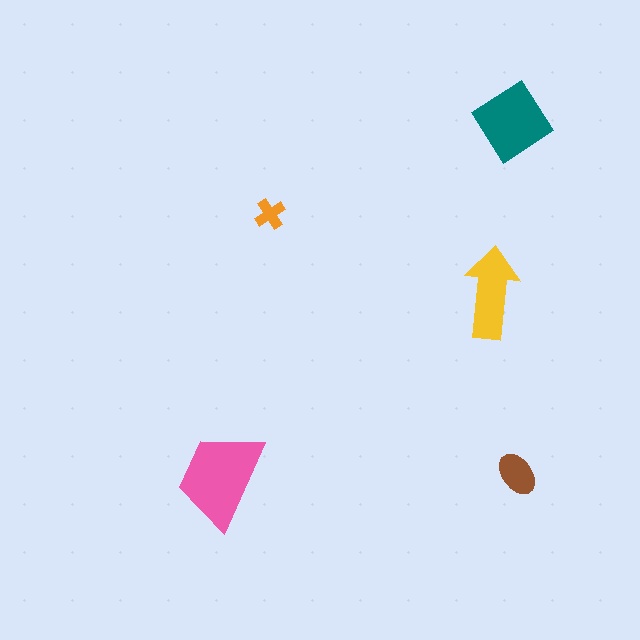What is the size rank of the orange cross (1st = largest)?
5th.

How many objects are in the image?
There are 5 objects in the image.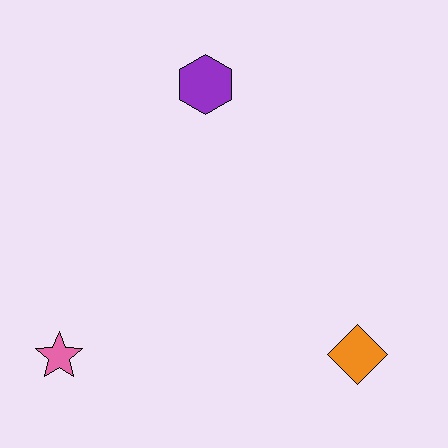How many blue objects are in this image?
There are no blue objects.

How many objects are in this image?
There are 3 objects.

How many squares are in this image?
There are no squares.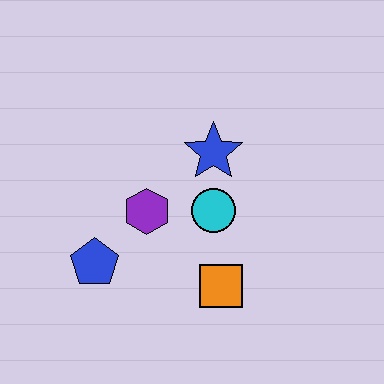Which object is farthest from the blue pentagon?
The blue star is farthest from the blue pentagon.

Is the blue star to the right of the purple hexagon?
Yes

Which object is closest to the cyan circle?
The blue star is closest to the cyan circle.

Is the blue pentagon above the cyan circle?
No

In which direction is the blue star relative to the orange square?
The blue star is above the orange square.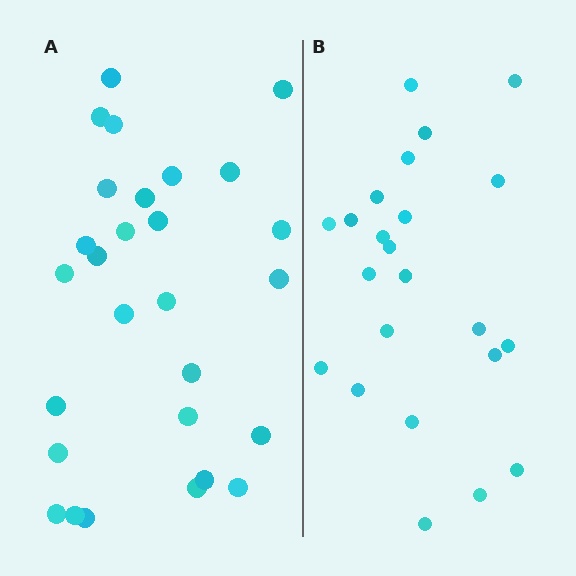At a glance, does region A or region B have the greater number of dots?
Region A (the left region) has more dots.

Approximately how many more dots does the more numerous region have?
Region A has about 5 more dots than region B.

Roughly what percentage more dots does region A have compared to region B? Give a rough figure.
About 20% more.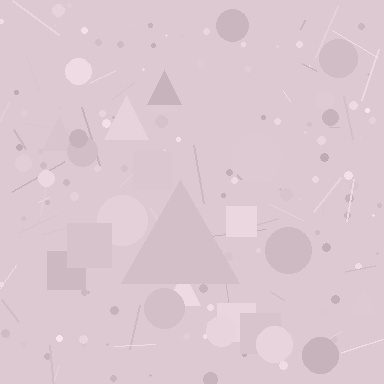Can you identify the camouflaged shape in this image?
The camouflaged shape is a triangle.